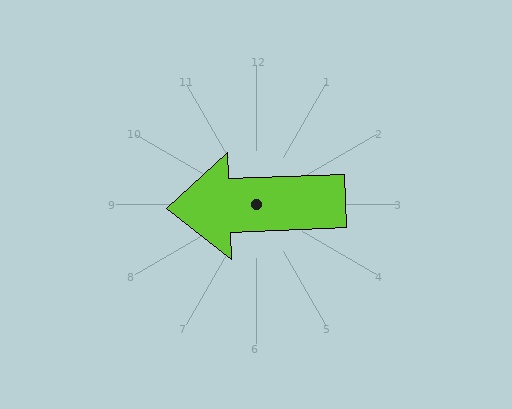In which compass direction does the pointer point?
West.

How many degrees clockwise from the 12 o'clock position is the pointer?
Approximately 268 degrees.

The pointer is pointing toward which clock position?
Roughly 9 o'clock.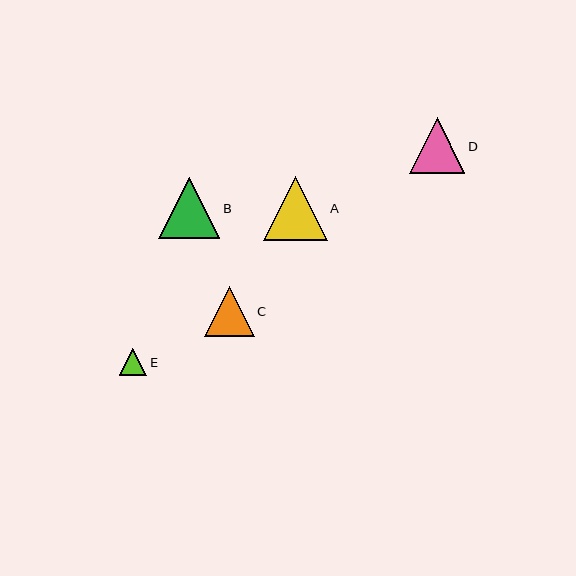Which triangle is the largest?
Triangle A is the largest with a size of approximately 64 pixels.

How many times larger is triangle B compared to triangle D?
Triangle B is approximately 1.1 times the size of triangle D.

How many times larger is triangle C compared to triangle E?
Triangle C is approximately 1.8 times the size of triangle E.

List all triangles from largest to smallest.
From largest to smallest: A, B, D, C, E.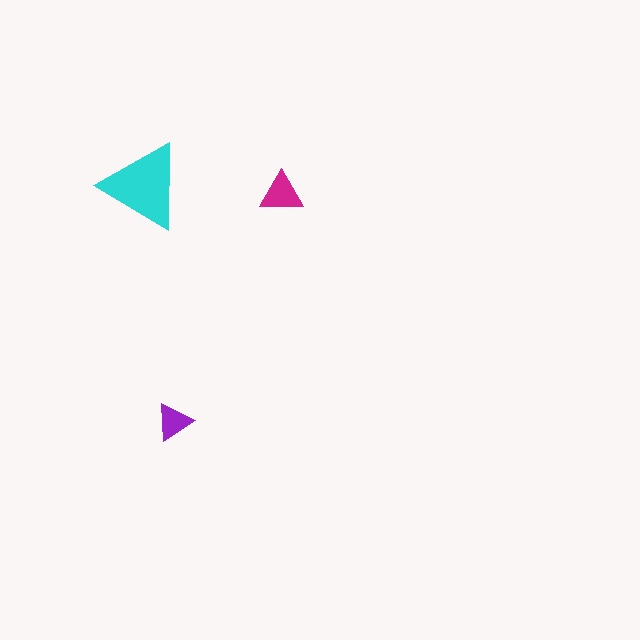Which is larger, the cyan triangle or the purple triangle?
The cyan one.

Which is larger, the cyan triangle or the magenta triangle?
The cyan one.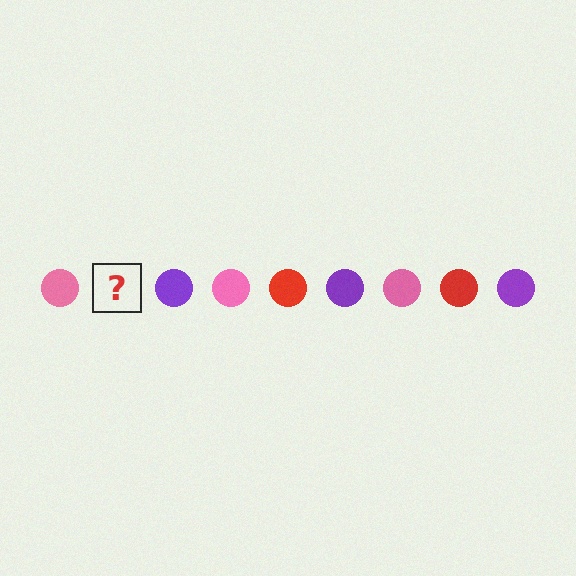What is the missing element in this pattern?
The missing element is a red circle.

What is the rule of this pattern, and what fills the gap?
The rule is that the pattern cycles through pink, red, purple circles. The gap should be filled with a red circle.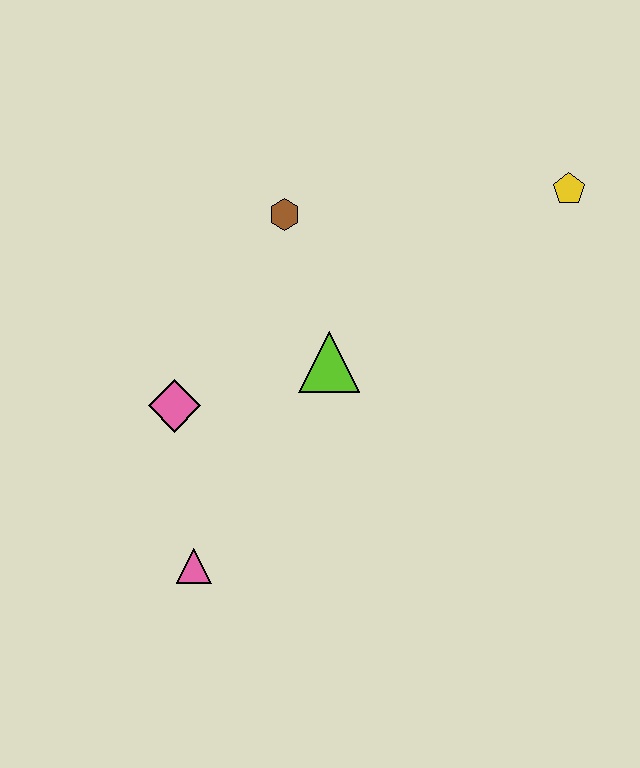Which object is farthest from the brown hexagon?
The pink triangle is farthest from the brown hexagon.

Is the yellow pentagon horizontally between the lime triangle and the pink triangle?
No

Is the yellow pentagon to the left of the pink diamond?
No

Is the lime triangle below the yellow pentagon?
Yes